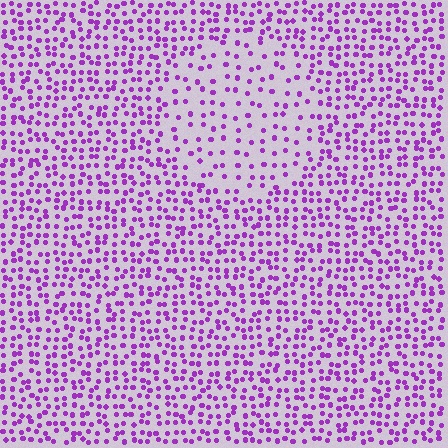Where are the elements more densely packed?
The elements are more densely packed outside the circle boundary.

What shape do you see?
I see a circle.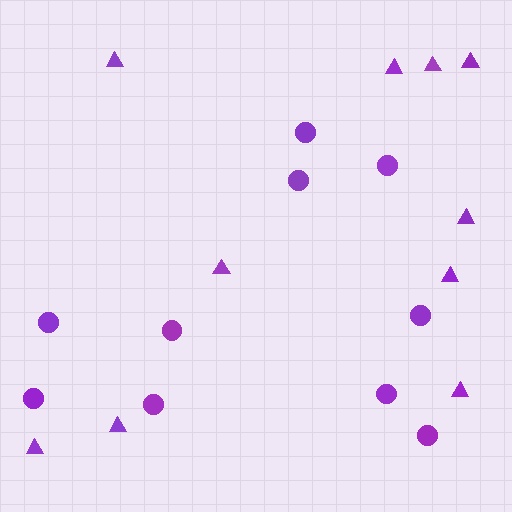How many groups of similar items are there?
There are 2 groups: one group of triangles (10) and one group of circles (10).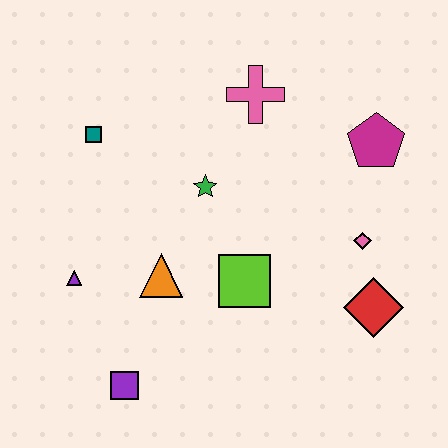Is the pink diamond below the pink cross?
Yes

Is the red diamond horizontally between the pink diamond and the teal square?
No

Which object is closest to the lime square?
The orange triangle is closest to the lime square.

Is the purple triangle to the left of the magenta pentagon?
Yes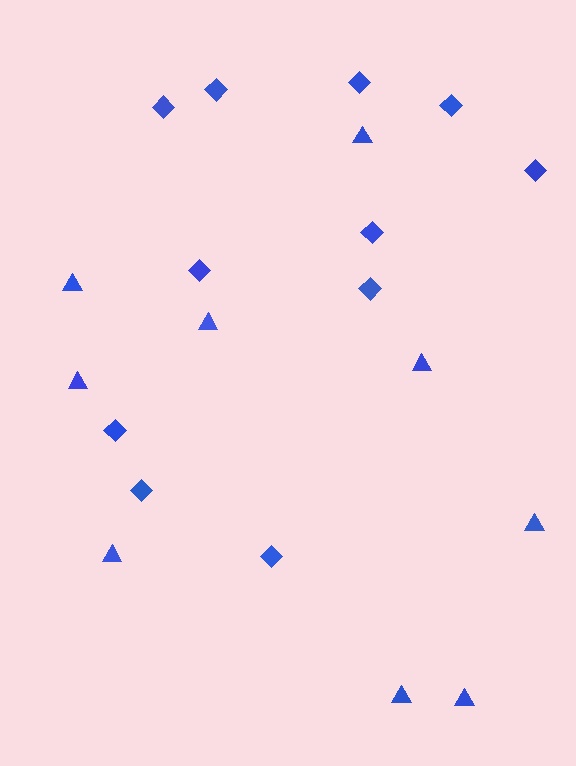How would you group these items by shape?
There are 2 groups: one group of diamonds (11) and one group of triangles (9).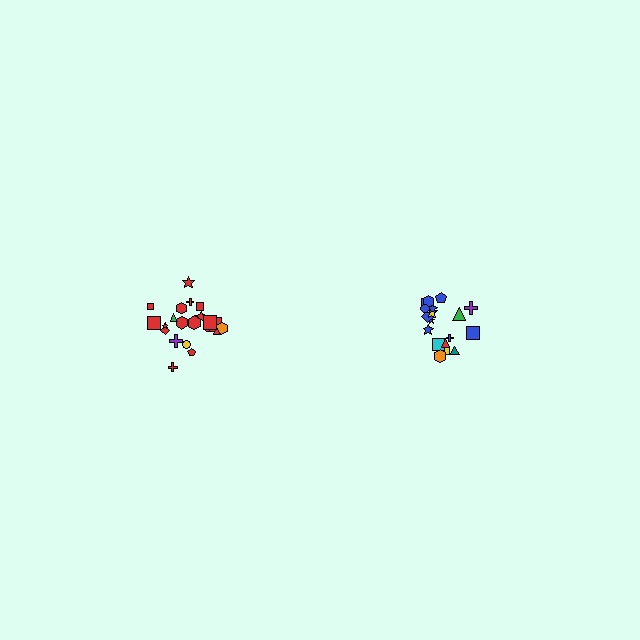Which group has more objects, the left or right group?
The left group.